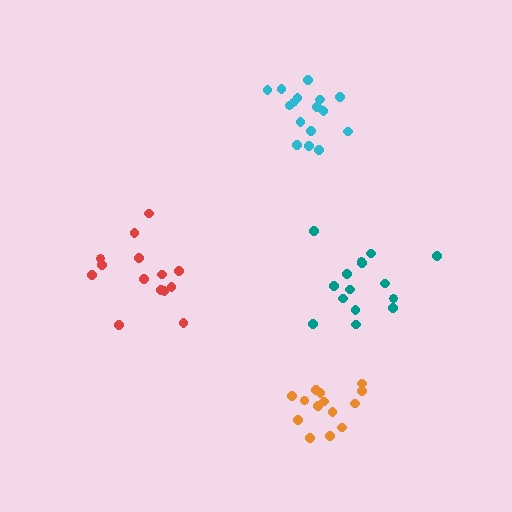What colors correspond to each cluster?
The clusters are colored: red, cyan, teal, orange.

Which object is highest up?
The cyan cluster is topmost.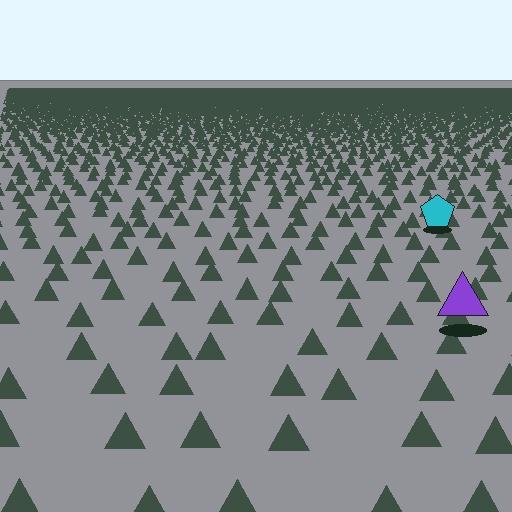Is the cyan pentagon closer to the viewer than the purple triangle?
No. The purple triangle is closer — you can tell from the texture gradient: the ground texture is coarser near it.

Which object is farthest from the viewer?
The cyan pentagon is farthest from the viewer. It appears smaller and the ground texture around it is denser.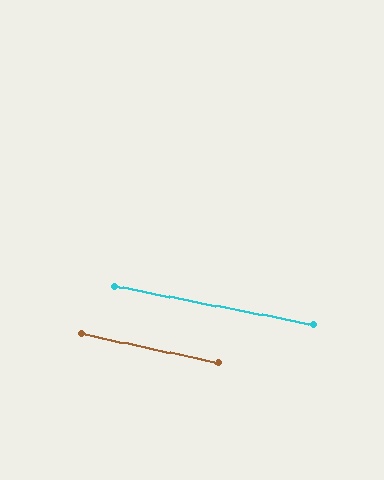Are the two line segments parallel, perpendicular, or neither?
Parallel — their directions differ by only 0.8°.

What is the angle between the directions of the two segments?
Approximately 1 degree.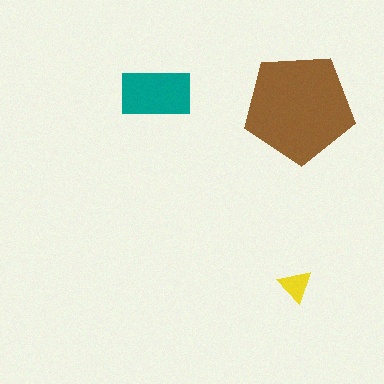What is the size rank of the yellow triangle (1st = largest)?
3rd.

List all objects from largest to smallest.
The brown pentagon, the teal rectangle, the yellow triangle.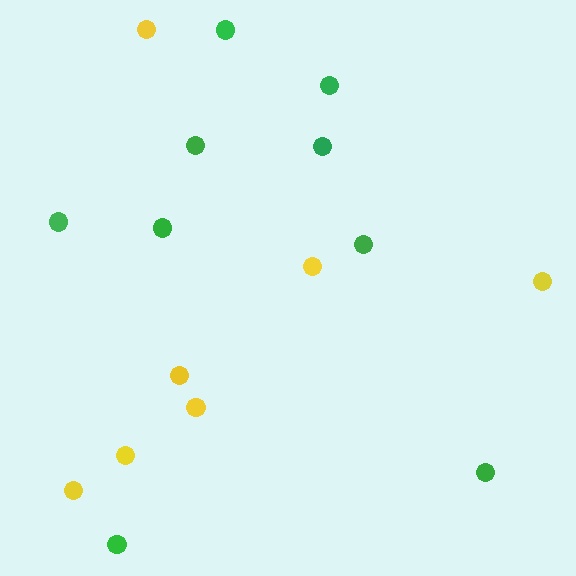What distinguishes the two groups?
There are 2 groups: one group of green circles (9) and one group of yellow circles (7).